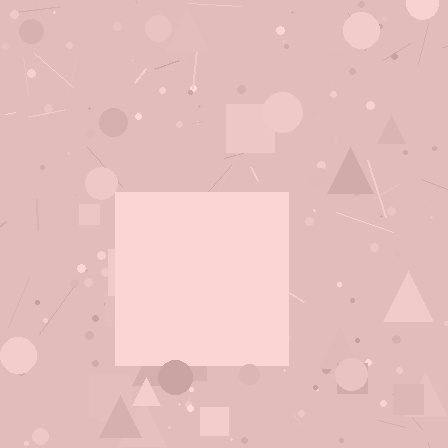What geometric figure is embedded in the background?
A square is embedded in the background.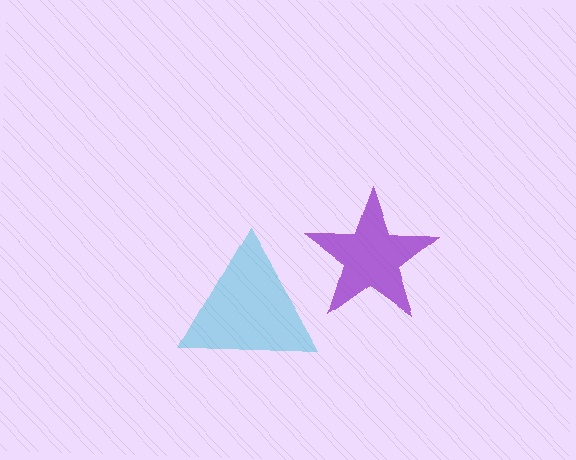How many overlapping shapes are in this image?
There are 2 overlapping shapes in the image.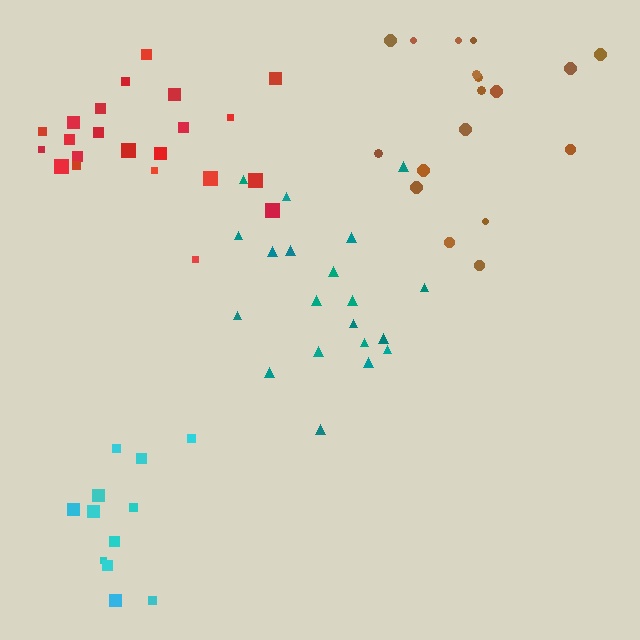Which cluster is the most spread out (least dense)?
Cyan.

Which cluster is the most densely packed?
Red.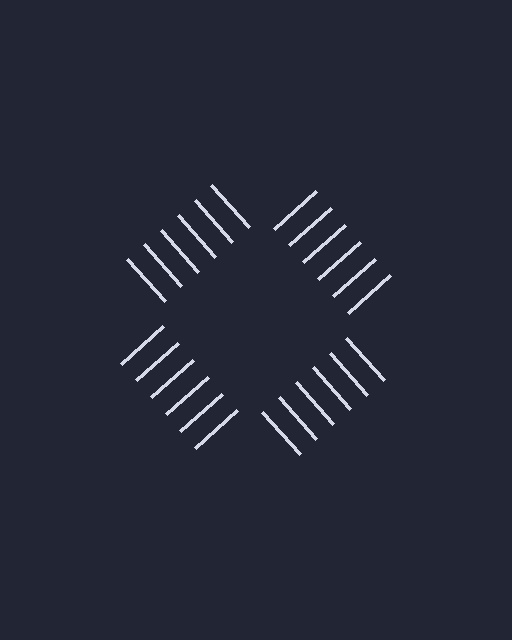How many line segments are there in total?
24 — 6 along each of the 4 edges.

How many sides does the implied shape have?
4 sides — the line-ends trace a square.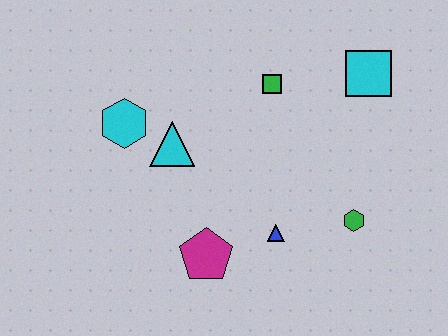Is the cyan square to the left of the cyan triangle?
No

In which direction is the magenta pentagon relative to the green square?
The magenta pentagon is below the green square.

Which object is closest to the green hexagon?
The blue triangle is closest to the green hexagon.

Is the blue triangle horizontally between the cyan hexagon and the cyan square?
Yes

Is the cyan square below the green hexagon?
No